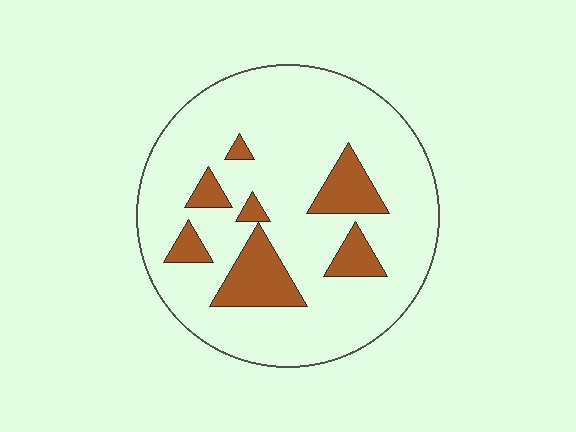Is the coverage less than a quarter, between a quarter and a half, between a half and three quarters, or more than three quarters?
Less than a quarter.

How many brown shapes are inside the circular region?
7.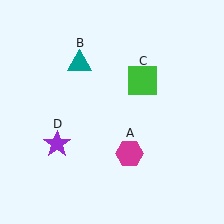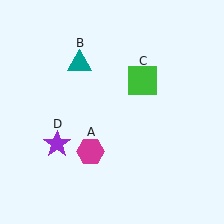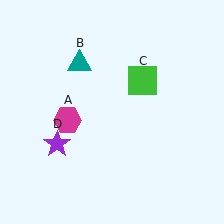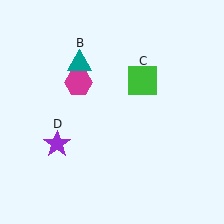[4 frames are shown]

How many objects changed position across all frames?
1 object changed position: magenta hexagon (object A).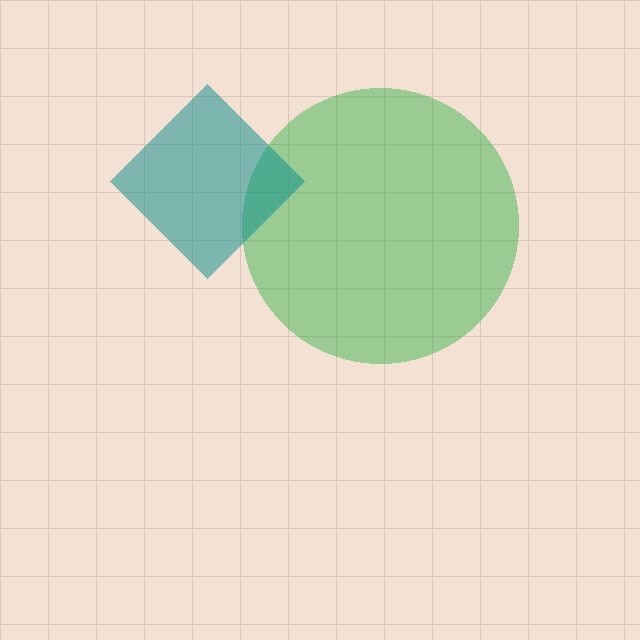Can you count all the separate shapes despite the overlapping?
Yes, there are 2 separate shapes.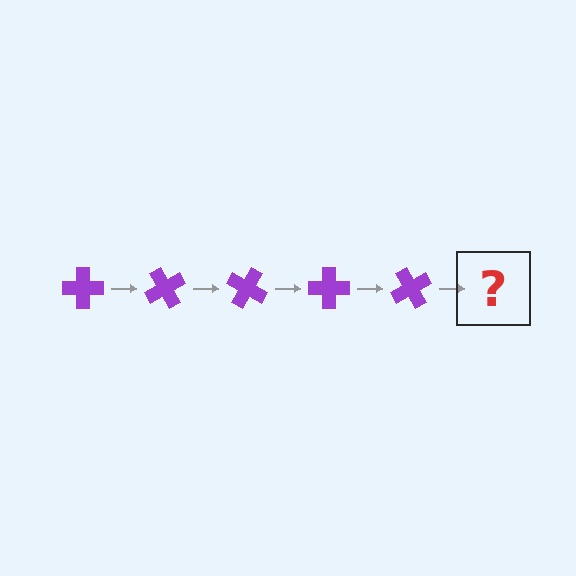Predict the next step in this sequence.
The next step is a purple cross rotated 300 degrees.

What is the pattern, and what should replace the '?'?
The pattern is that the cross rotates 60 degrees each step. The '?' should be a purple cross rotated 300 degrees.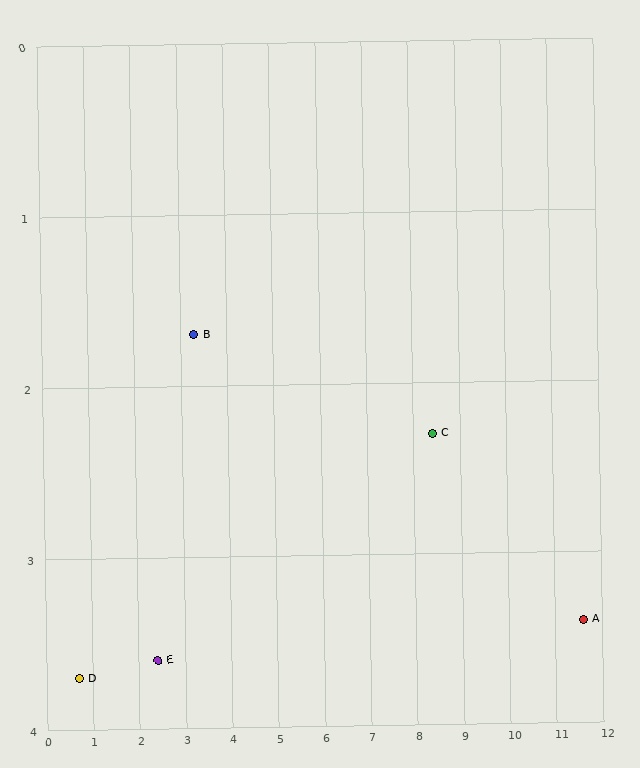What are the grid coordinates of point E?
Point E is at approximately (2.4, 3.6).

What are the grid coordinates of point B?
Point B is at approximately (3.3, 1.7).